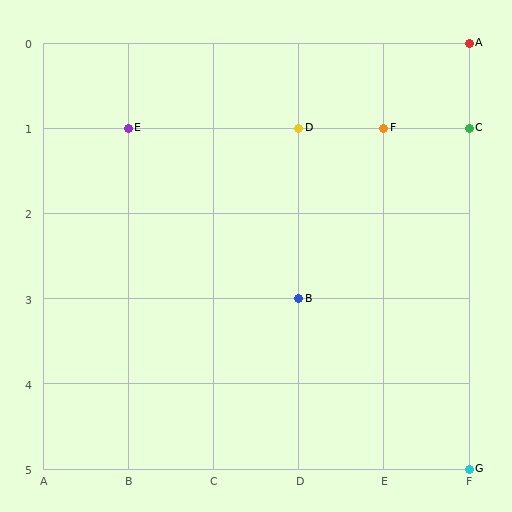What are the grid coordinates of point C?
Point C is at grid coordinates (F, 1).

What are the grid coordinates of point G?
Point G is at grid coordinates (F, 5).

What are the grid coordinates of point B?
Point B is at grid coordinates (D, 3).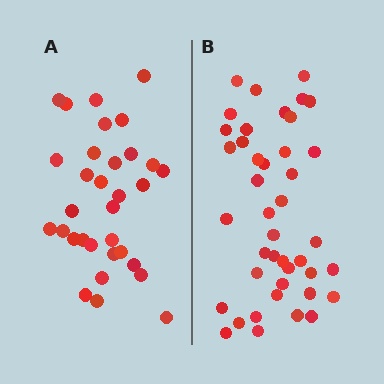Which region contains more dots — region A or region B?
Region B (the right region) has more dots.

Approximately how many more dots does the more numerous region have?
Region B has roughly 10 or so more dots than region A.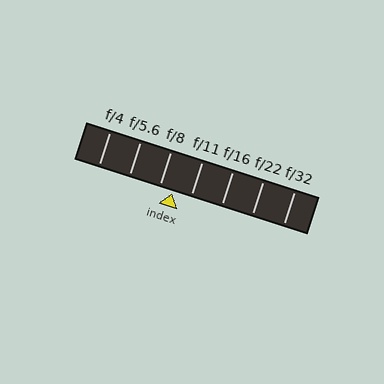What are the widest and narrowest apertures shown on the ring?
The widest aperture shown is f/4 and the narrowest is f/32.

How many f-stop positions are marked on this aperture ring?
There are 7 f-stop positions marked.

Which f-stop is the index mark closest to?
The index mark is closest to f/8.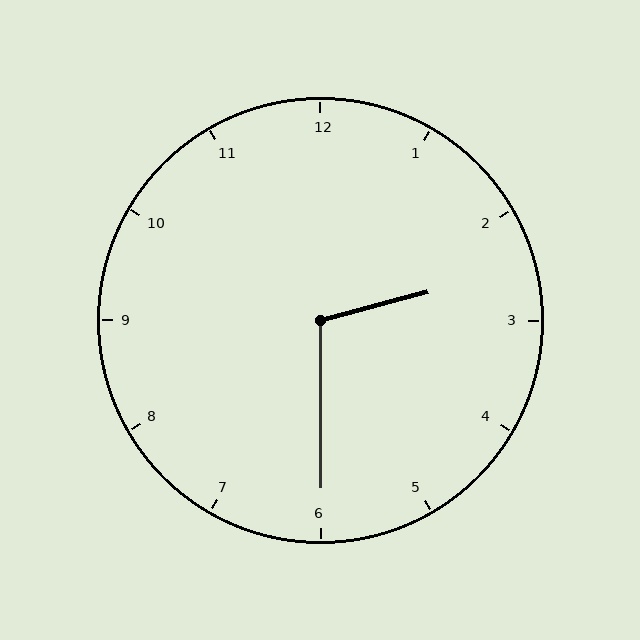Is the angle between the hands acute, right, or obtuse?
It is obtuse.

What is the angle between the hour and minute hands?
Approximately 105 degrees.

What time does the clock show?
2:30.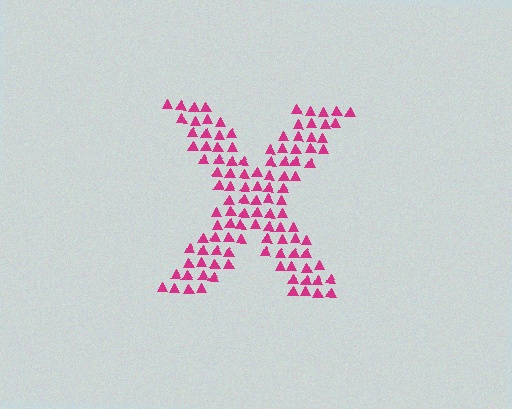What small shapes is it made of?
It is made of small triangles.